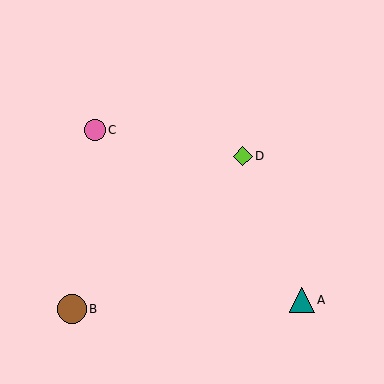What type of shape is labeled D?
Shape D is a lime diamond.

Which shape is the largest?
The brown circle (labeled B) is the largest.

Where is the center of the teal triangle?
The center of the teal triangle is at (302, 300).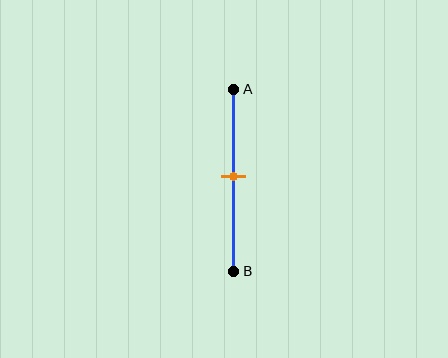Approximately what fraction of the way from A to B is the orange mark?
The orange mark is approximately 50% of the way from A to B.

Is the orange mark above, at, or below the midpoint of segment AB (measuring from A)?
The orange mark is approximately at the midpoint of segment AB.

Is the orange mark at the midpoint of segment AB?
Yes, the mark is approximately at the midpoint.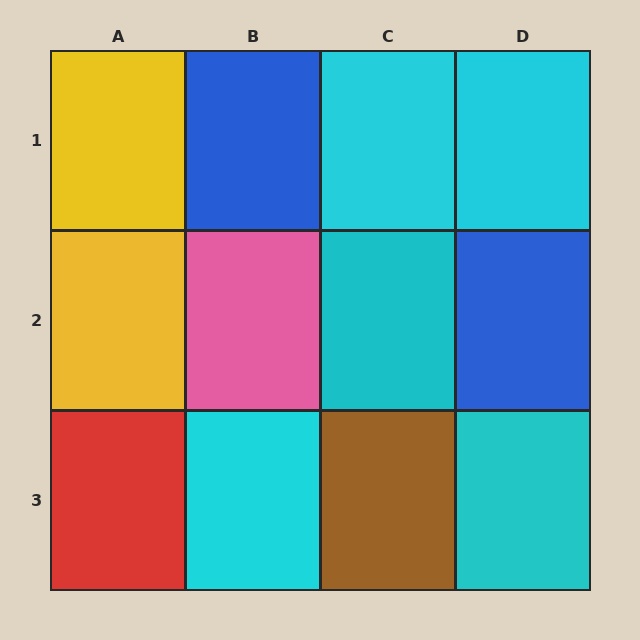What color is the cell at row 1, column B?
Blue.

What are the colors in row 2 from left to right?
Yellow, pink, cyan, blue.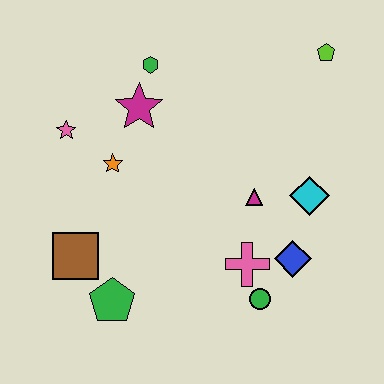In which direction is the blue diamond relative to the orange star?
The blue diamond is to the right of the orange star.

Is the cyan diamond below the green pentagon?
No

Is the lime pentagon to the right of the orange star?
Yes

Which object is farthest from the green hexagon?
The green circle is farthest from the green hexagon.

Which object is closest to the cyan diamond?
The magenta triangle is closest to the cyan diamond.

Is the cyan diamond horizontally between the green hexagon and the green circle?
No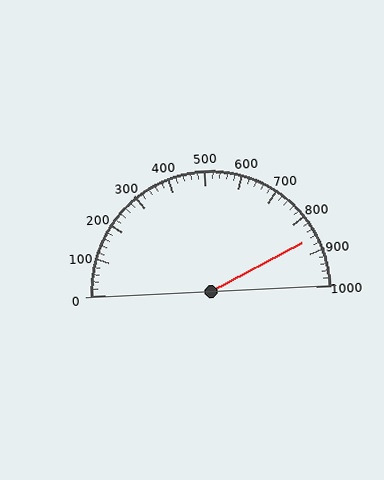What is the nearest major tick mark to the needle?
The nearest major tick mark is 900.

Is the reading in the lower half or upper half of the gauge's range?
The reading is in the upper half of the range (0 to 1000).